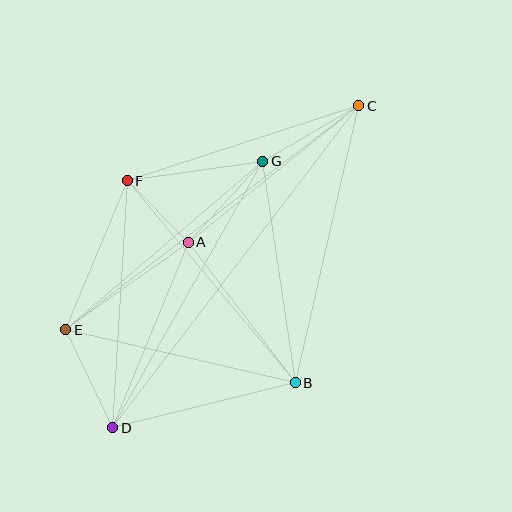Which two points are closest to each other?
Points A and F are closest to each other.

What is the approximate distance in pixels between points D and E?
The distance between D and E is approximately 108 pixels.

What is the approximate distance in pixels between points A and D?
The distance between A and D is approximately 200 pixels.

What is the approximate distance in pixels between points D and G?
The distance between D and G is approximately 305 pixels.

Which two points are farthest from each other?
Points C and D are farthest from each other.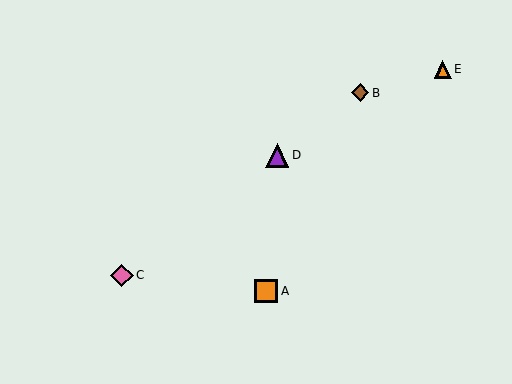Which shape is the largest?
The purple triangle (labeled D) is the largest.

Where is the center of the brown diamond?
The center of the brown diamond is at (360, 93).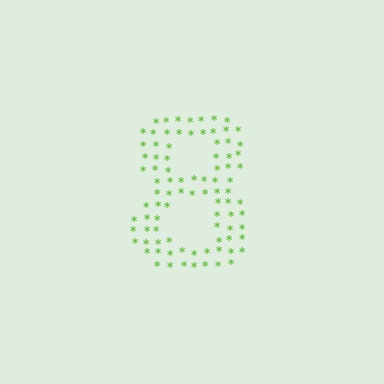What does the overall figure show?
The overall figure shows the digit 8.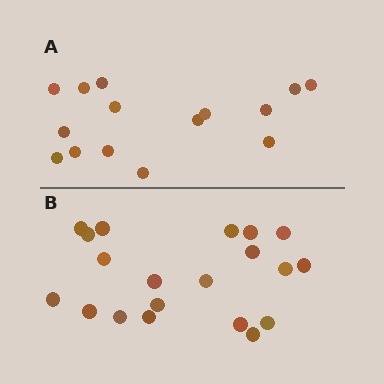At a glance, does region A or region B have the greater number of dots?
Region B (the bottom region) has more dots.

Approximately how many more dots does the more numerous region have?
Region B has about 5 more dots than region A.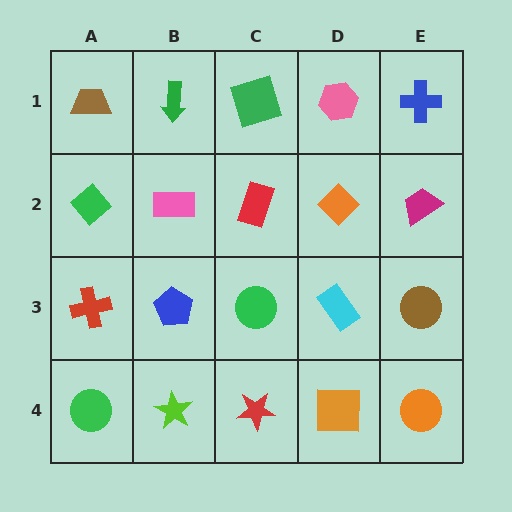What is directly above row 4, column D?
A cyan rectangle.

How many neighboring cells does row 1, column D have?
3.